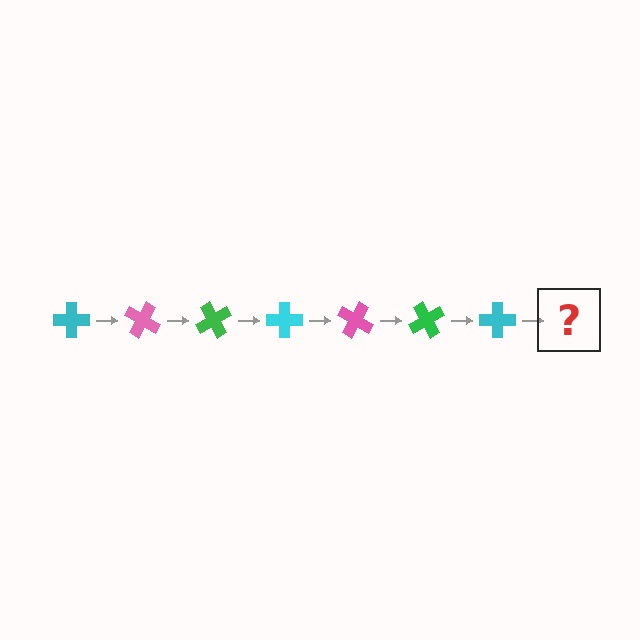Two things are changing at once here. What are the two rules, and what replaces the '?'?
The two rules are that it rotates 30 degrees each step and the color cycles through cyan, pink, and green. The '?' should be a pink cross, rotated 210 degrees from the start.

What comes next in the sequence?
The next element should be a pink cross, rotated 210 degrees from the start.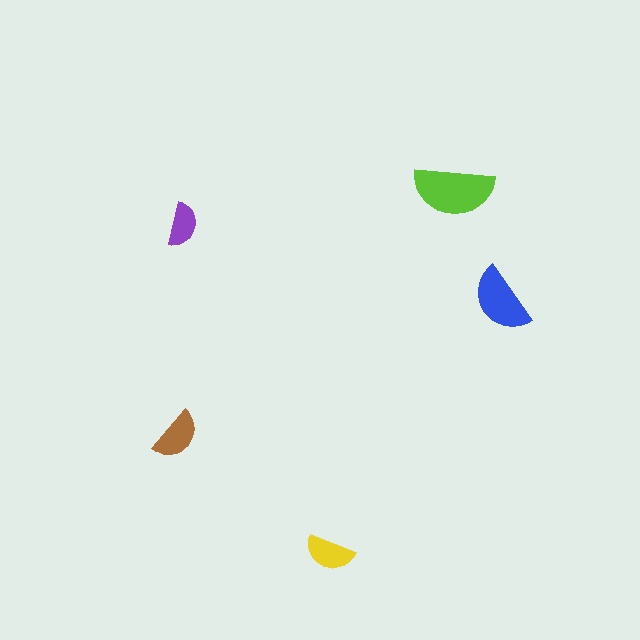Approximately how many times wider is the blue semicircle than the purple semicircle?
About 1.5 times wider.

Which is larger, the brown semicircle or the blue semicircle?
The blue one.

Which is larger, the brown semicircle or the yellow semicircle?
The brown one.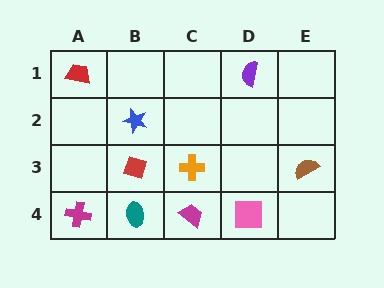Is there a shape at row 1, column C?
No, that cell is empty.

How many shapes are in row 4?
4 shapes.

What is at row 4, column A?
A magenta cross.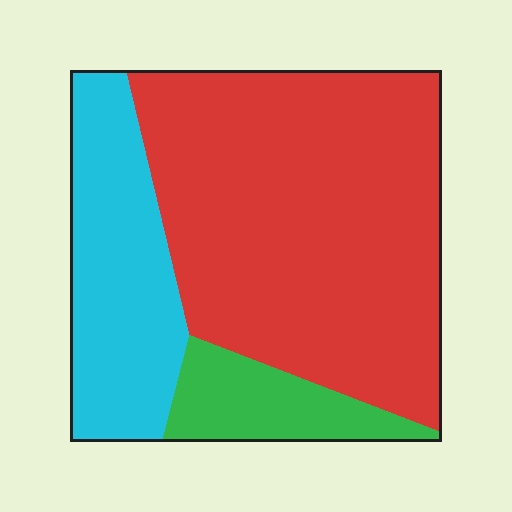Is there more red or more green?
Red.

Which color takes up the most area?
Red, at roughly 65%.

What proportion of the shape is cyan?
Cyan takes up about one quarter (1/4) of the shape.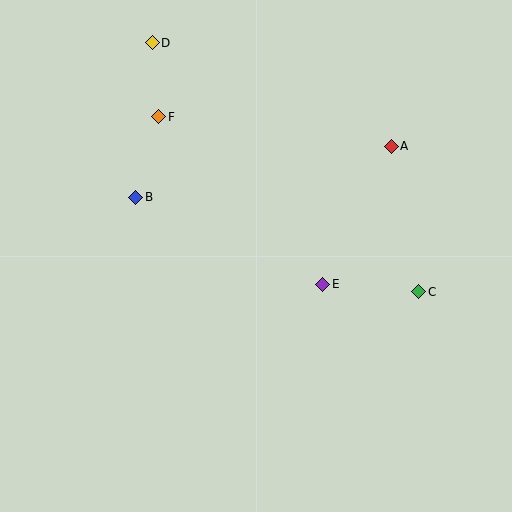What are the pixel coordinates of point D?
Point D is at (152, 43).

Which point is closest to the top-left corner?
Point D is closest to the top-left corner.